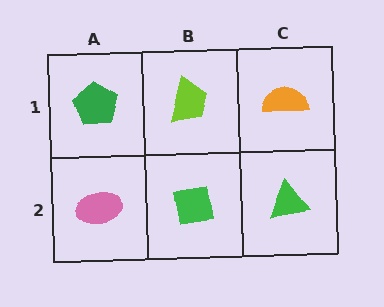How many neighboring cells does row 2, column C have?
2.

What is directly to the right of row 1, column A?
A lime trapezoid.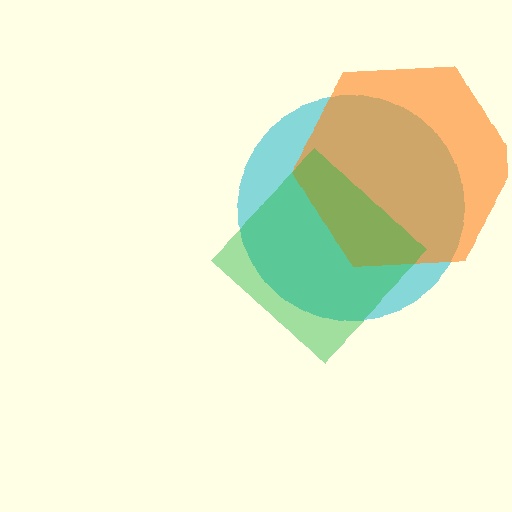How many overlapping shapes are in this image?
There are 3 overlapping shapes in the image.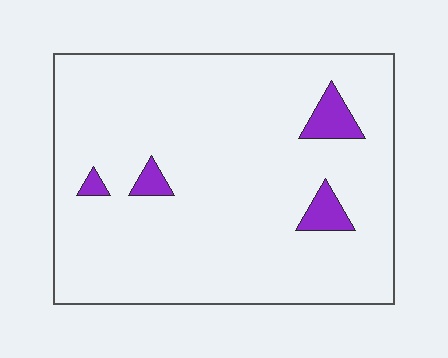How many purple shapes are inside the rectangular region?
4.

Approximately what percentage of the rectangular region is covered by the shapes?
Approximately 5%.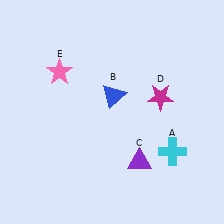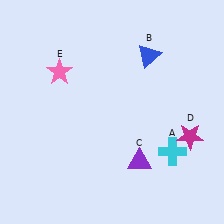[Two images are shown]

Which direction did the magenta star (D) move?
The magenta star (D) moved down.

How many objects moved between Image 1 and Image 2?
2 objects moved between the two images.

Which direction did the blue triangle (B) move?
The blue triangle (B) moved up.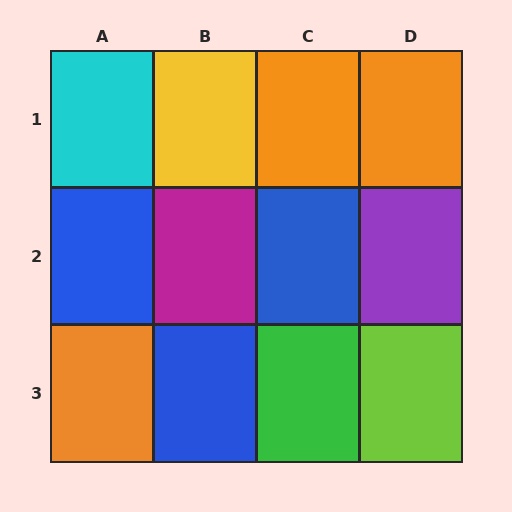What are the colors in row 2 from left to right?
Blue, magenta, blue, purple.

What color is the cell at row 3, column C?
Green.